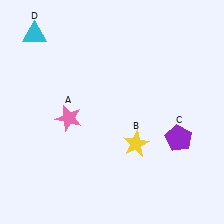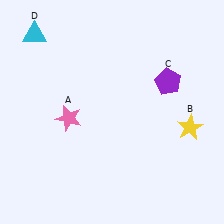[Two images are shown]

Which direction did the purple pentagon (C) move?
The purple pentagon (C) moved up.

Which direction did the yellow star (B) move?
The yellow star (B) moved right.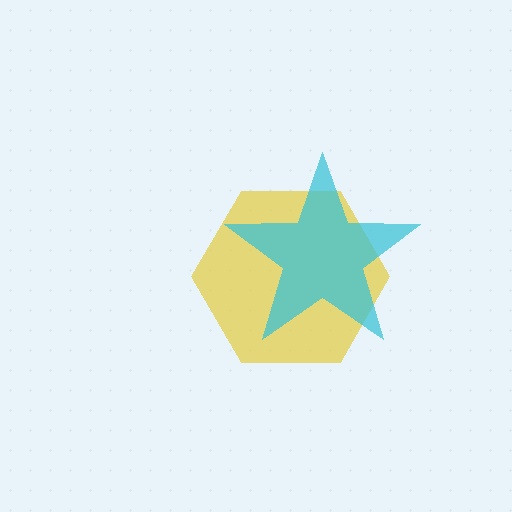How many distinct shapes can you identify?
There are 2 distinct shapes: a yellow hexagon, a cyan star.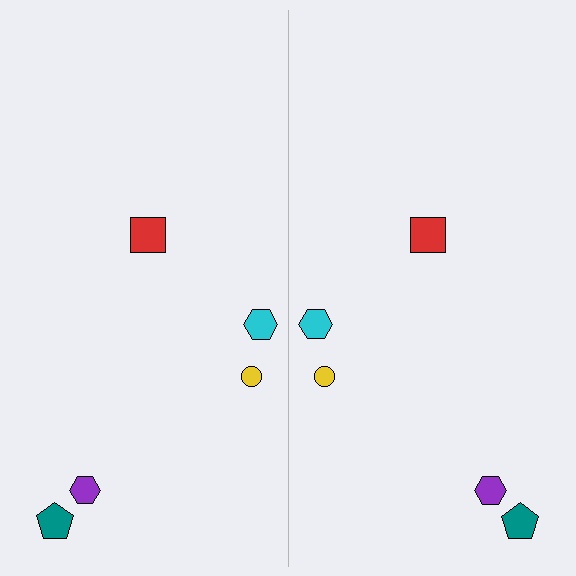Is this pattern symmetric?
Yes, this pattern has bilateral (reflection) symmetry.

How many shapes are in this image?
There are 10 shapes in this image.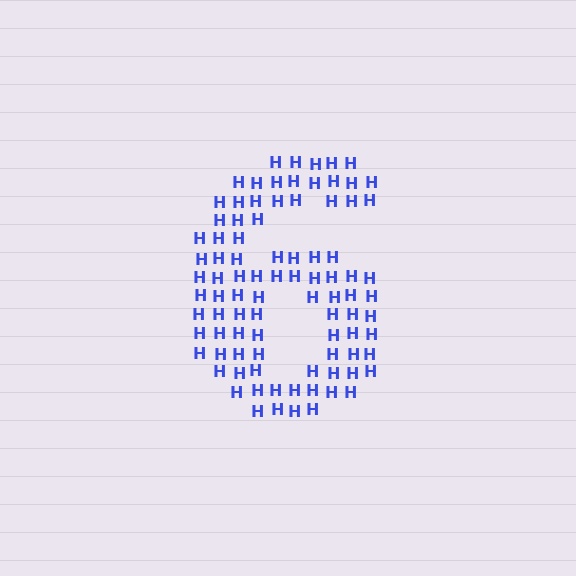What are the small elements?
The small elements are letter H's.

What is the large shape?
The large shape is the digit 6.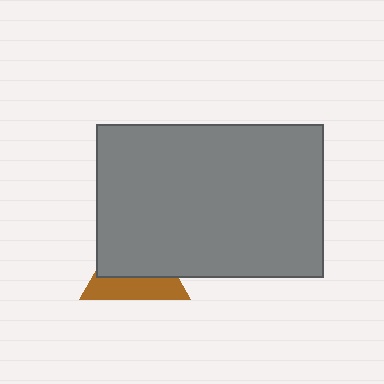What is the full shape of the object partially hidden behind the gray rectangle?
The partially hidden object is a brown triangle.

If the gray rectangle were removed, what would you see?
You would see the complete brown triangle.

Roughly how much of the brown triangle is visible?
A small part of it is visible (roughly 40%).